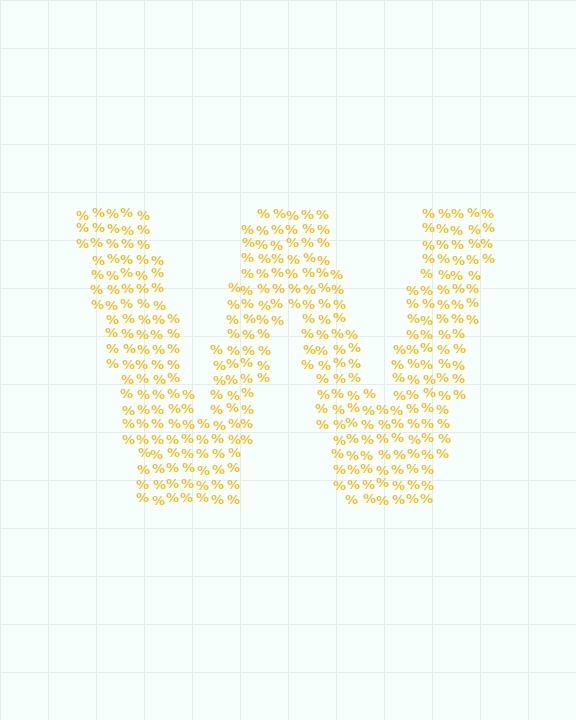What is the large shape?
The large shape is the letter W.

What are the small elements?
The small elements are percent signs.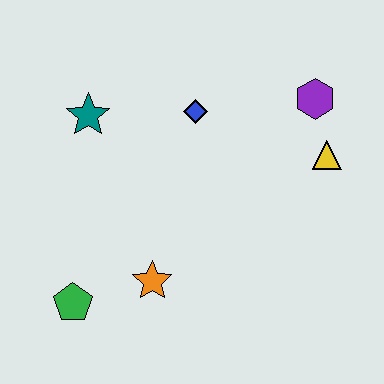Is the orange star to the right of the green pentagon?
Yes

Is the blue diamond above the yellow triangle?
Yes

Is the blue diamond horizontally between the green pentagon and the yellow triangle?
Yes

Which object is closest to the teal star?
The blue diamond is closest to the teal star.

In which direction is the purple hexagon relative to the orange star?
The purple hexagon is above the orange star.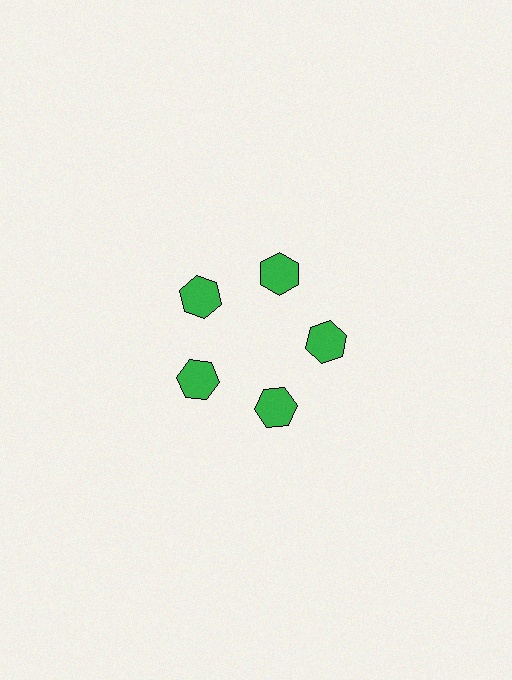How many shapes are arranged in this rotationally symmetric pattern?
There are 5 shapes, arranged in 5 groups of 1.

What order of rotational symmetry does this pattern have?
This pattern has 5-fold rotational symmetry.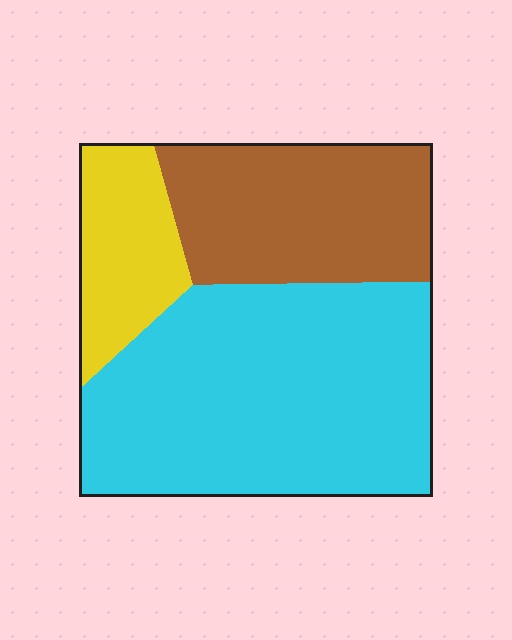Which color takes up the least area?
Yellow, at roughly 15%.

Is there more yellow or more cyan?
Cyan.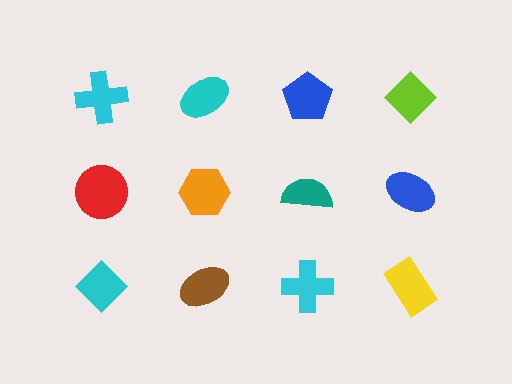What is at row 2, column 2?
An orange hexagon.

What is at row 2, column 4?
A blue ellipse.